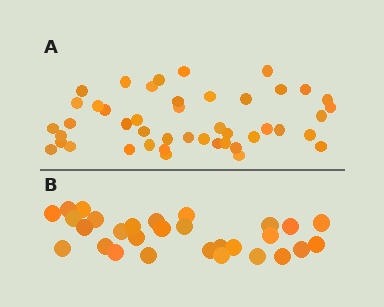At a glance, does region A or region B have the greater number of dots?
Region A (the top region) has more dots.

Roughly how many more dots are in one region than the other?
Region A has approximately 15 more dots than region B.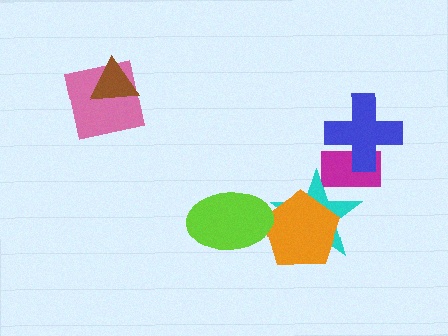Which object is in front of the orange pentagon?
The lime ellipse is in front of the orange pentagon.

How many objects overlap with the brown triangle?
1 object overlaps with the brown triangle.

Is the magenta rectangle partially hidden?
Yes, it is partially covered by another shape.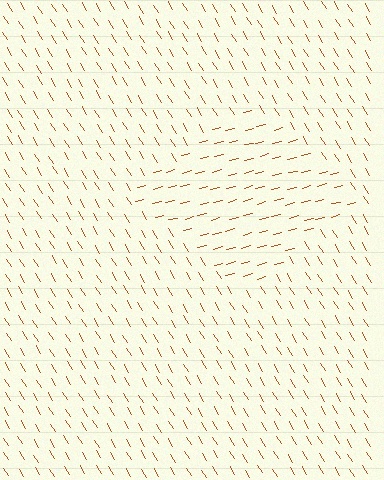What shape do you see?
I see a diamond.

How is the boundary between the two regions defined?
The boundary is defined purely by a change in line orientation (approximately 72 degrees difference). All lines are the same color and thickness.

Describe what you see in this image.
The image is filled with small brown line segments. A diamond region in the image has lines oriented differently from the surrounding lines, creating a visible texture boundary.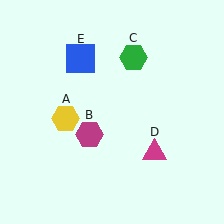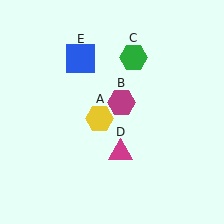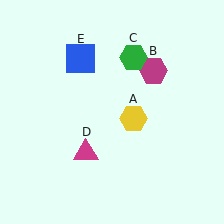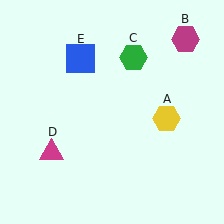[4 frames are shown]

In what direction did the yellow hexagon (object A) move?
The yellow hexagon (object A) moved right.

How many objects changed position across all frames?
3 objects changed position: yellow hexagon (object A), magenta hexagon (object B), magenta triangle (object D).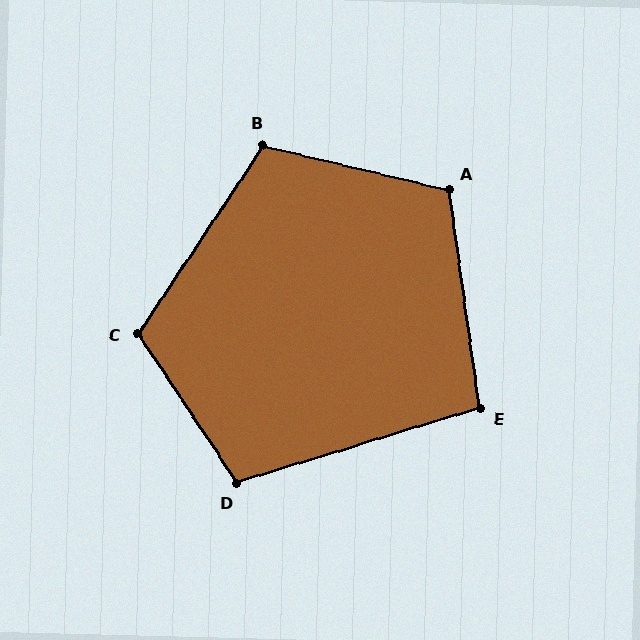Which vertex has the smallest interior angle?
E, at approximately 99 degrees.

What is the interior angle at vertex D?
Approximately 107 degrees (obtuse).